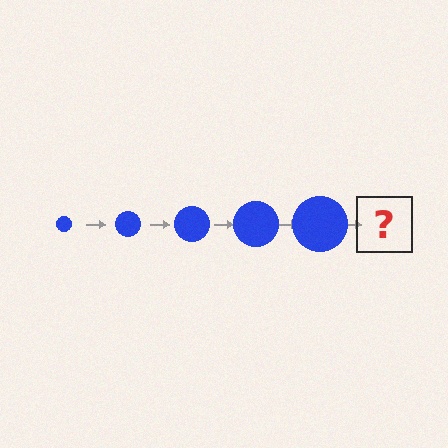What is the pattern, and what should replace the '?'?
The pattern is that the circle gets progressively larger each step. The '?' should be a blue circle, larger than the previous one.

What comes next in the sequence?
The next element should be a blue circle, larger than the previous one.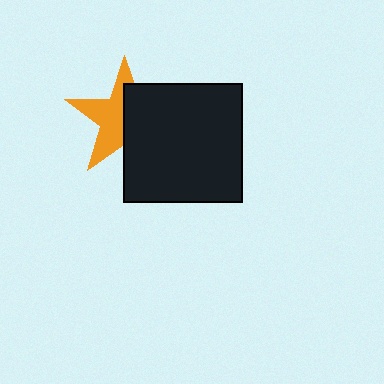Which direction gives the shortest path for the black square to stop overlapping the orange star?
Moving right gives the shortest separation.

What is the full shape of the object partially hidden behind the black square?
The partially hidden object is an orange star.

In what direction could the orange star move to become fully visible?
The orange star could move left. That would shift it out from behind the black square entirely.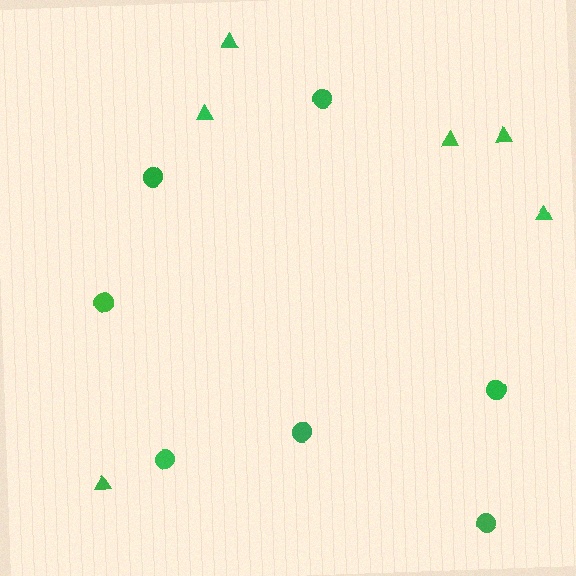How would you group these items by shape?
There are 2 groups: one group of circles (7) and one group of triangles (6).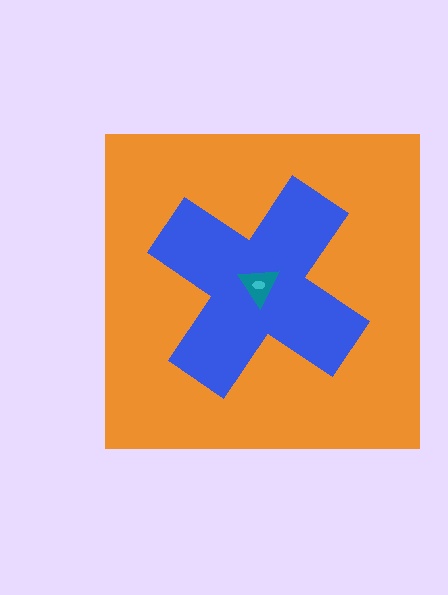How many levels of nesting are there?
4.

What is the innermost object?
The cyan ellipse.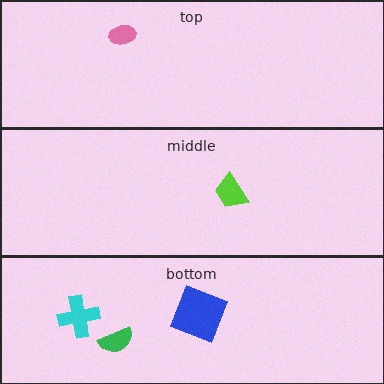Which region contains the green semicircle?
The bottom region.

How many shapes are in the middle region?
1.